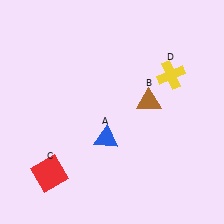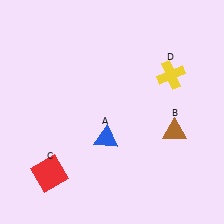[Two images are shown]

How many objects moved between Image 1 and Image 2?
1 object moved between the two images.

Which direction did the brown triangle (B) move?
The brown triangle (B) moved down.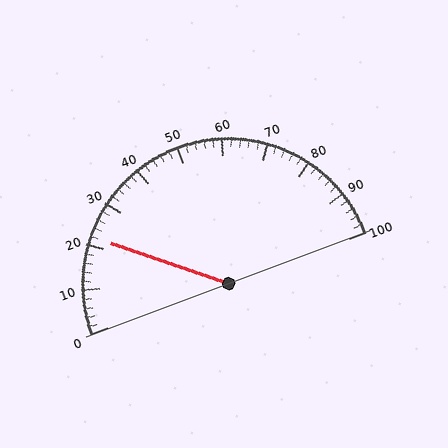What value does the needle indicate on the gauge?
The needle indicates approximately 22.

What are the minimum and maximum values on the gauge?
The gauge ranges from 0 to 100.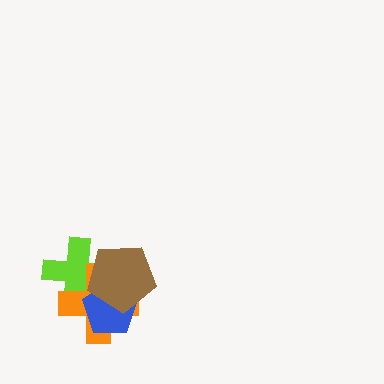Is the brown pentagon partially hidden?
No, no other shape covers it.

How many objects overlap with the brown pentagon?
3 objects overlap with the brown pentagon.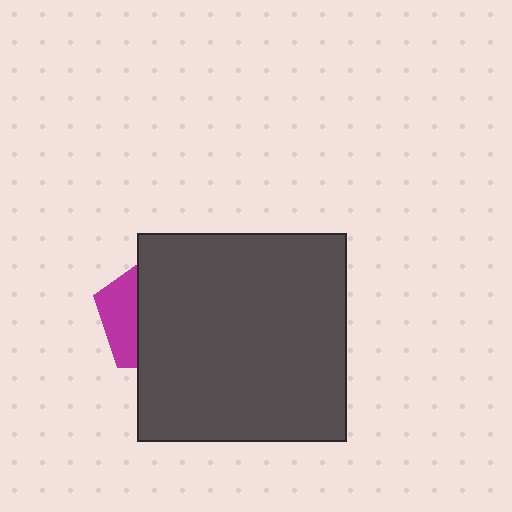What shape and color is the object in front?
The object in front is a dark gray square.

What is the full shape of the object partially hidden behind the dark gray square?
The partially hidden object is a magenta pentagon.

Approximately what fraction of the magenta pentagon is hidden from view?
Roughly 70% of the magenta pentagon is hidden behind the dark gray square.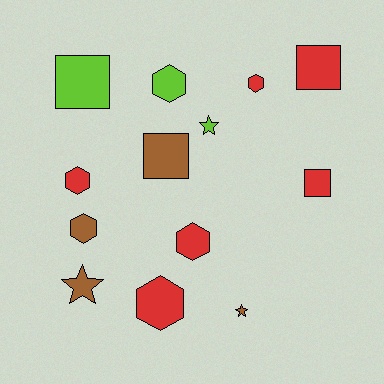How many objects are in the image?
There are 13 objects.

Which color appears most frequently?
Red, with 6 objects.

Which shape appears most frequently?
Hexagon, with 6 objects.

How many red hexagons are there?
There are 4 red hexagons.